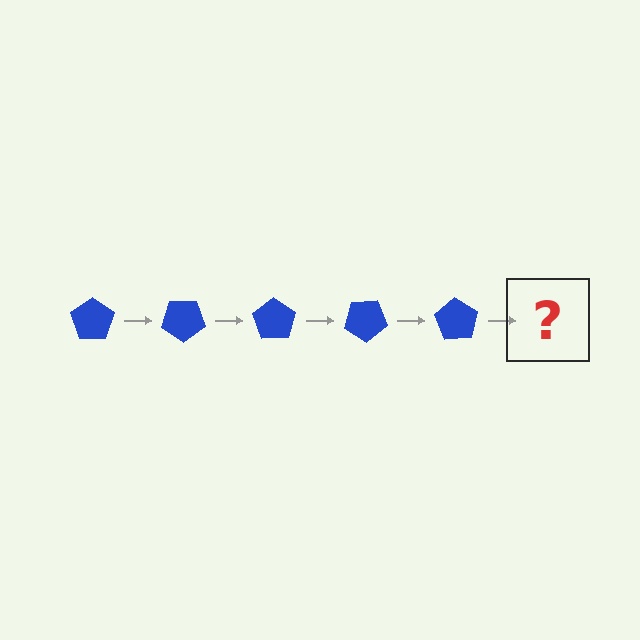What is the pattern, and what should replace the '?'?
The pattern is that the pentagon rotates 35 degrees each step. The '?' should be a blue pentagon rotated 175 degrees.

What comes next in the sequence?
The next element should be a blue pentagon rotated 175 degrees.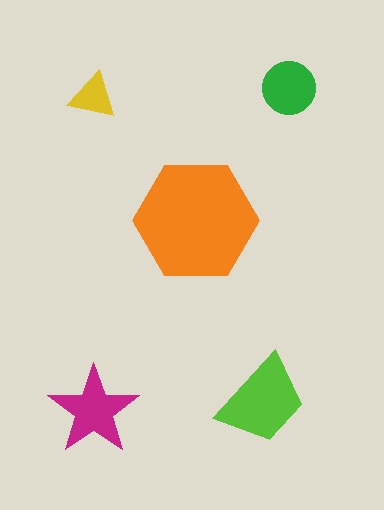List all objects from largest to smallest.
The orange hexagon, the lime trapezoid, the magenta star, the green circle, the yellow triangle.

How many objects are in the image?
There are 5 objects in the image.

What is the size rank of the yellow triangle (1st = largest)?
5th.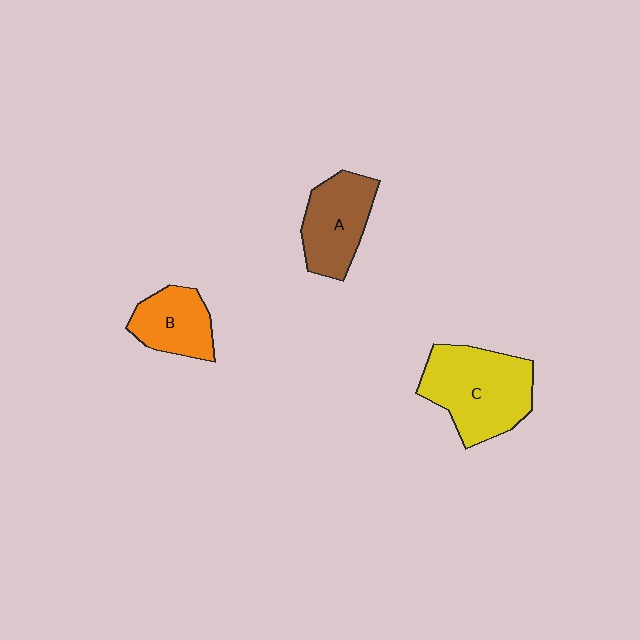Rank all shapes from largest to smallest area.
From largest to smallest: C (yellow), A (brown), B (orange).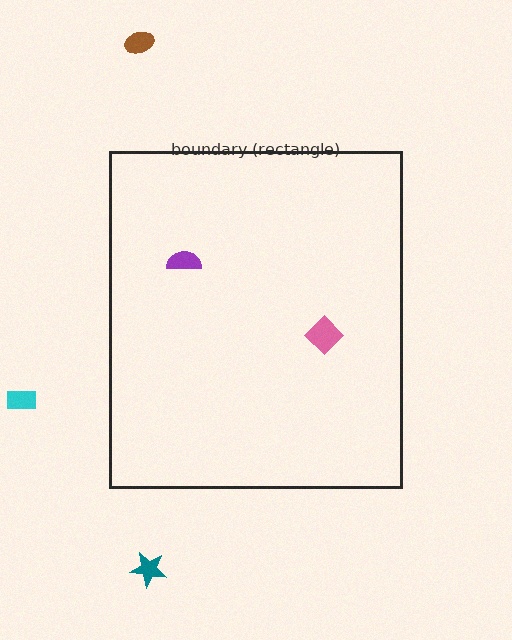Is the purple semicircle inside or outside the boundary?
Inside.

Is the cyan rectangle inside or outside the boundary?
Outside.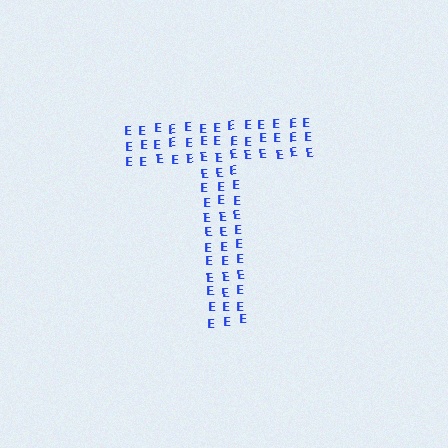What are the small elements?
The small elements are letter E's.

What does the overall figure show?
The overall figure shows the letter T.